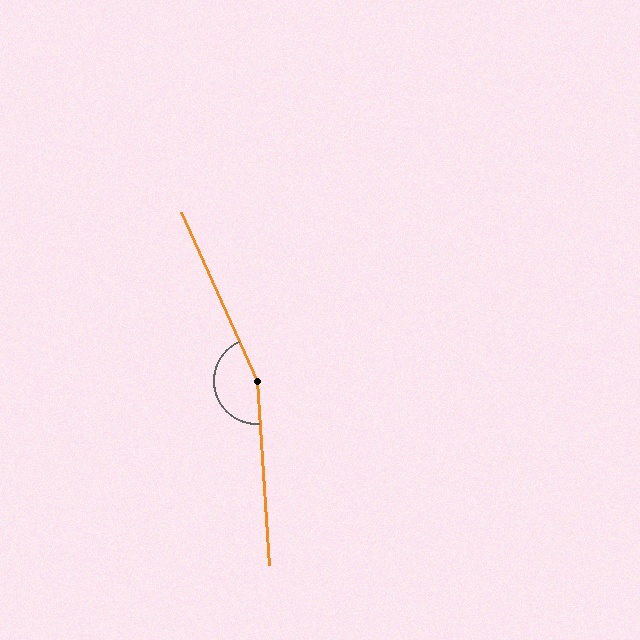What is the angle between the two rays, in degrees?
Approximately 159 degrees.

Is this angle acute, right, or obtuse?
It is obtuse.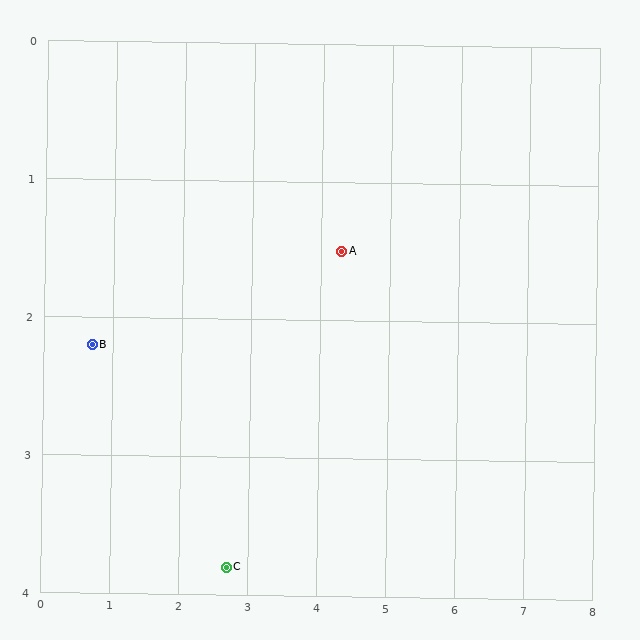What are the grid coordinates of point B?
Point B is at approximately (0.7, 2.2).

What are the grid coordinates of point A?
Point A is at approximately (4.3, 1.5).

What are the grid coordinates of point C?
Point C is at approximately (2.7, 3.8).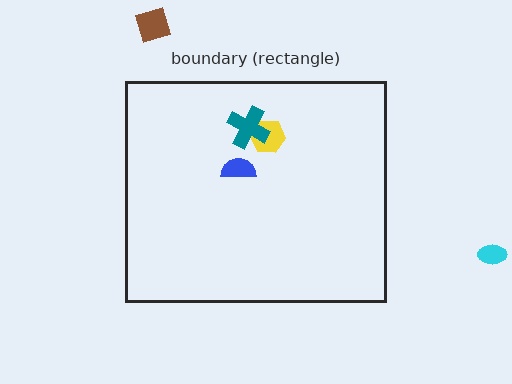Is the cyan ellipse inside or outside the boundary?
Outside.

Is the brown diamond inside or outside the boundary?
Outside.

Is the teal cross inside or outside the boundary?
Inside.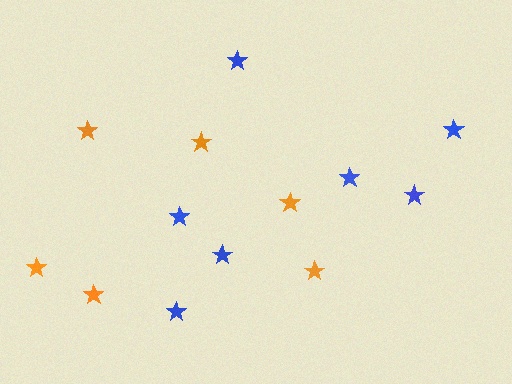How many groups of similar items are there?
There are 2 groups: one group of blue stars (7) and one group of orange stars (6).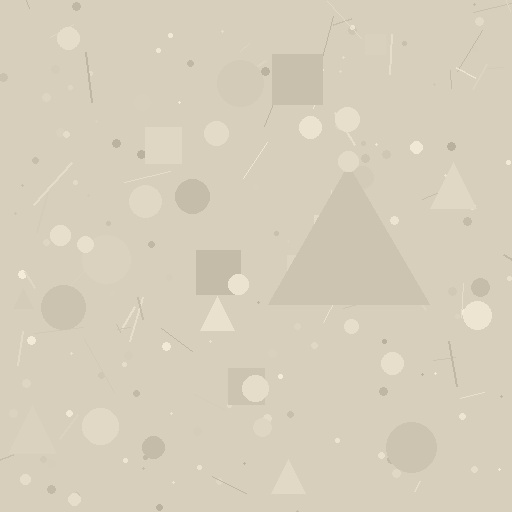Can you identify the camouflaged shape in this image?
The camouflaged shape is a triangle.